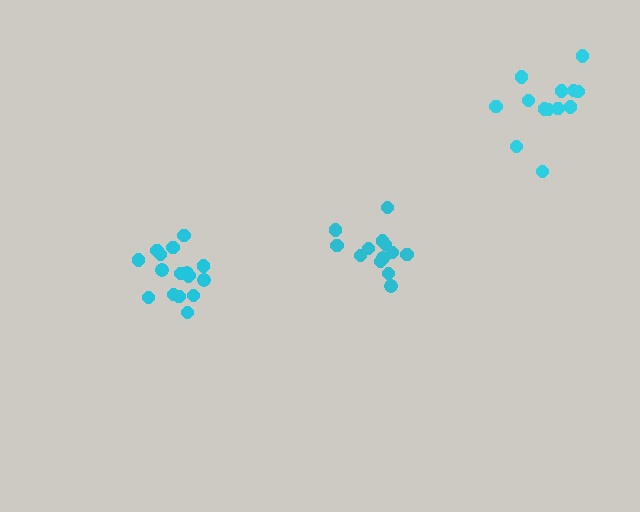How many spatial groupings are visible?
There are 3 spatial groupings.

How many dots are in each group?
Group 1: 17 dots, Group 2: 13 dots, Group 3: 13 dots (43 total).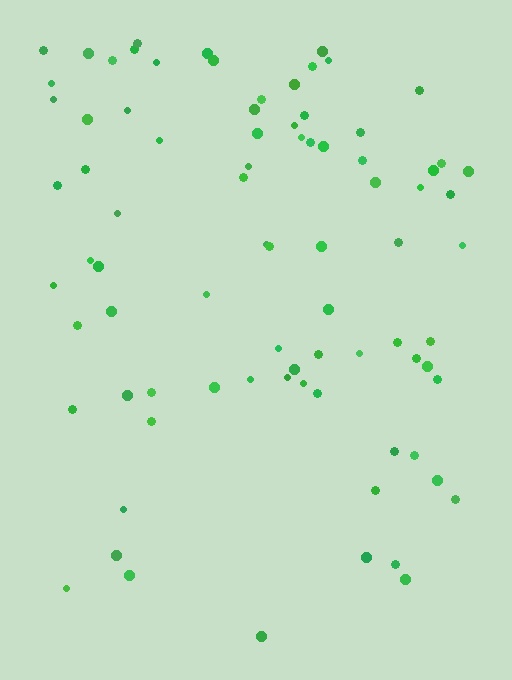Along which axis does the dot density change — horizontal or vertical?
Vertical.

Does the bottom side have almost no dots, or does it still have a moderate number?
Still a moderate number, just noticeably fewer than the top.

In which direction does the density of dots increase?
From bottom to top, with the top side densest.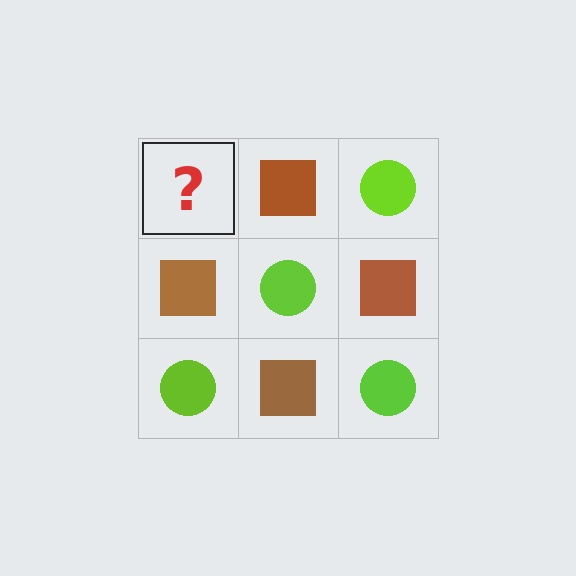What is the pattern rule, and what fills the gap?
The rule is that it alternates lime circle and brown square in a checkerboard pattern. The gap should be filled with a lime circle.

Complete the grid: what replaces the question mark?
The question mark should be replaced with a lime circle.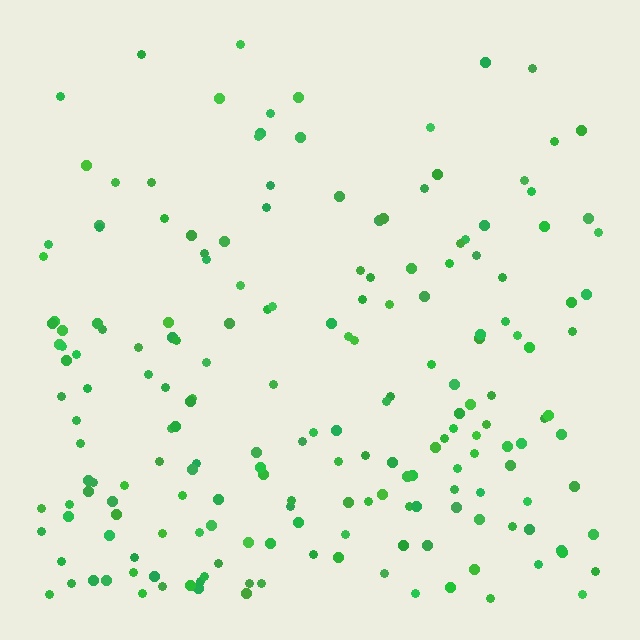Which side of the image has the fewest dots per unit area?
The top.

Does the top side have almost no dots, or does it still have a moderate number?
Still a moderate number, just noticeably fewer than the bottom.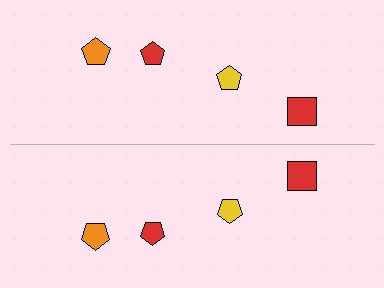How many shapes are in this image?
There are 8 shapes in this image.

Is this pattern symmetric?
Yes, this pattern has bilateral (reflection) symmetry.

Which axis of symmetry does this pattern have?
The pattern has a horizontal axis of symmetry running through the center of the image.